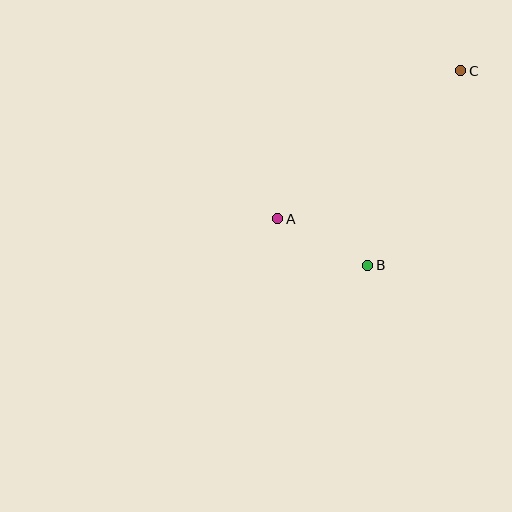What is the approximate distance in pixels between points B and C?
The distance between B and C is approximately 216 pixels.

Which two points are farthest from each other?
Points A and C are farthest from each other.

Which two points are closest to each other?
Points A and B are closest to each other.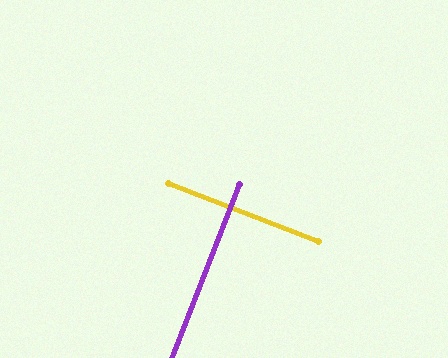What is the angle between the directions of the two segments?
Approximately 90 degrees.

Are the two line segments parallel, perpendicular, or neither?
Perpendicular — they meet at approximately 90°.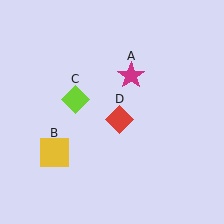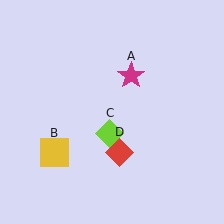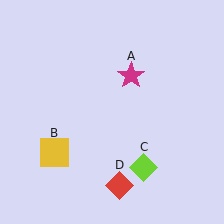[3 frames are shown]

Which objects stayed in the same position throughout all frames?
Magenta star (object A) and yellow square (object B) remained stationary.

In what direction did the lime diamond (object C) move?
The lime diamond (object C) moved down and to the right.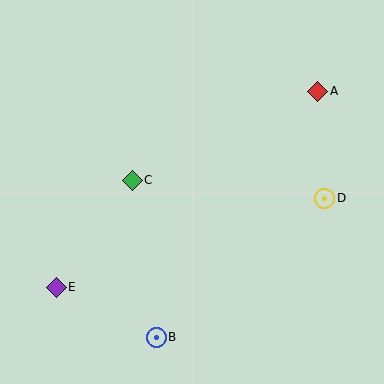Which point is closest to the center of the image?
Point C at (132, 180) is closest to the center.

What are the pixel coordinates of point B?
Point B is at (156, 337).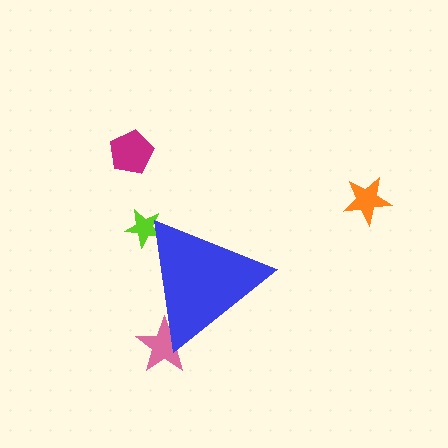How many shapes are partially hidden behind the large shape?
2 shapes are partially hidden.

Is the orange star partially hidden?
No, the orange star is fully visible.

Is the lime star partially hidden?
Yes, the lime star is partially hidden behind the blue triangle.